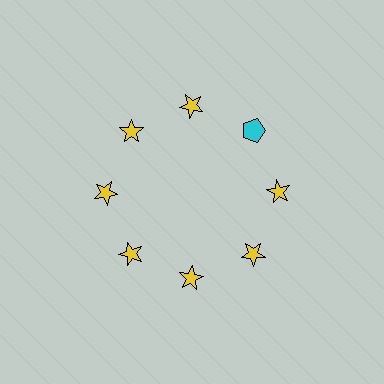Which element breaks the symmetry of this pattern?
The cyan pentagon at roughly the 2 o'clock position breaks the symmetry. All other shapes are yellow stars.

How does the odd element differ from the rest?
It differs in both color (cyan instead of yellow) and shape (pentagon instead of star).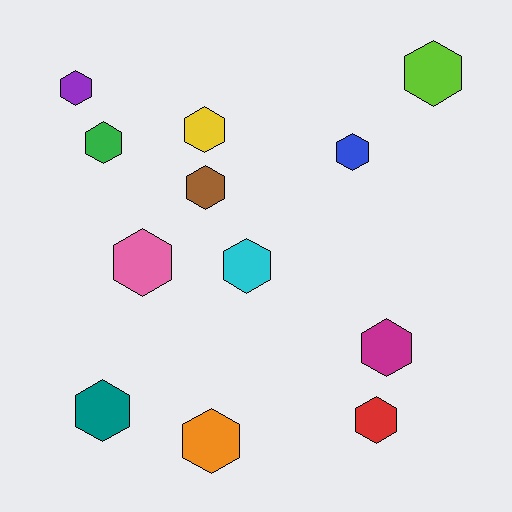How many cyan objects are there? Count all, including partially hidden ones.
There is 1 cyan object.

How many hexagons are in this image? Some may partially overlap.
There are 12 hexagons.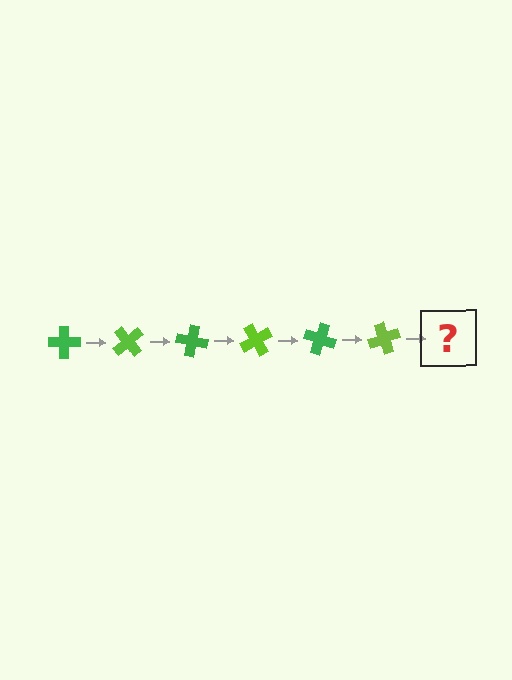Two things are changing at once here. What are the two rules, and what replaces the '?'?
The two rules are that it rotates 50 degrees each step and the color cycles through green and lime. The '?' should be a green cross, rotated 300 degrees from the start.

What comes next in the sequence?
The next element should be a green cross, rotated 300 degrees from the start.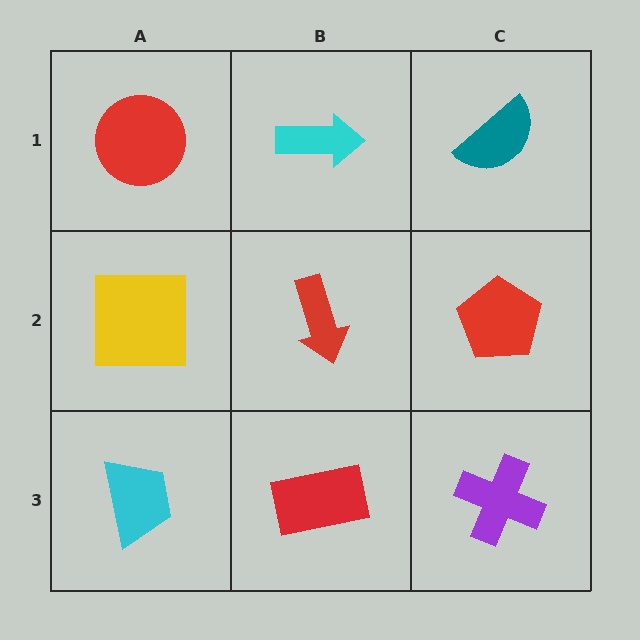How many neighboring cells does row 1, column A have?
2.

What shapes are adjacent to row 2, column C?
A teal semicircle (row 1, column C), a purple cross (row 3, column C), a red arrow (row 2, column B).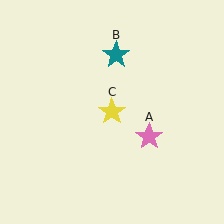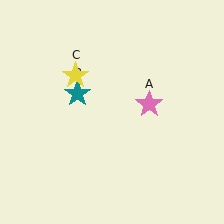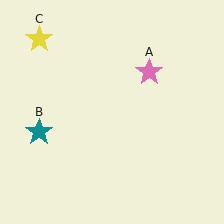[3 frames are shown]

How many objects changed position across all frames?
3 objects changed position: pink star (object A), teal star (object B), yellow star (object C).